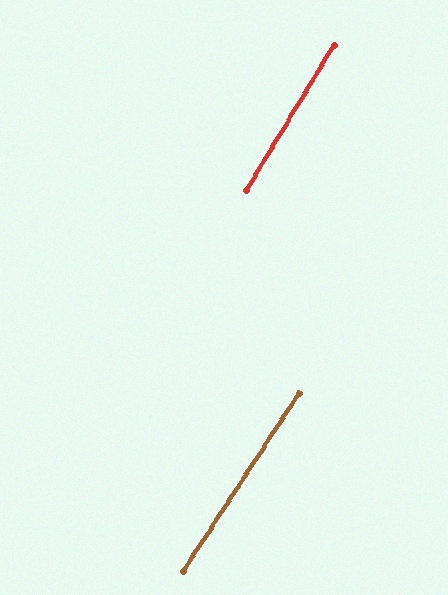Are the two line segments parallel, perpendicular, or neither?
Parallel — their directions differ by only 1.9°.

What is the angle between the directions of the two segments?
Approximately 2 degrees.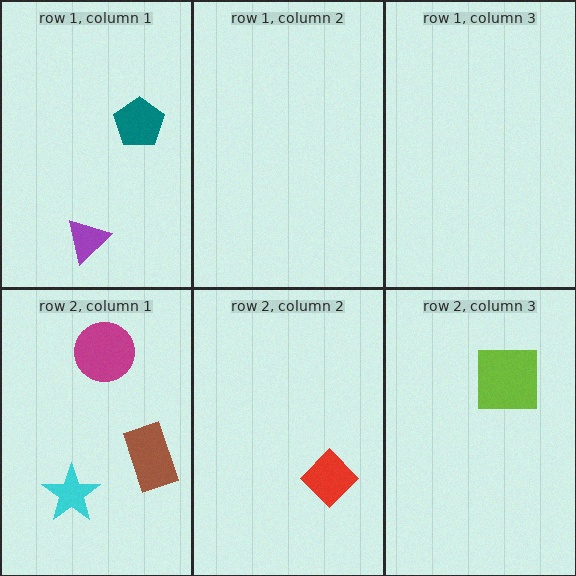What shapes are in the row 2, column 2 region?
The red diamond.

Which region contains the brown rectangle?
The row 2, column 1 region.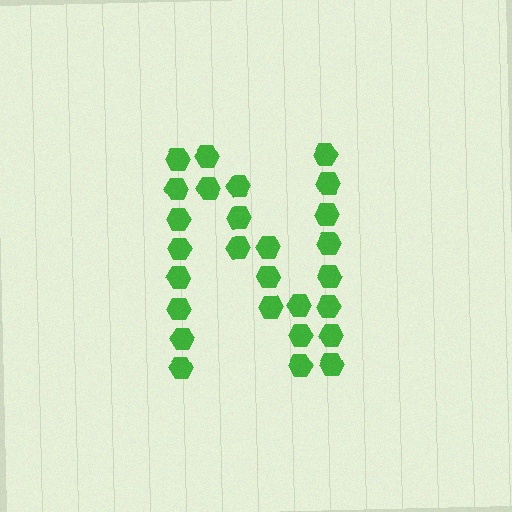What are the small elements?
The small elements are hexagons.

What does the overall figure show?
The overall figure shows the letter N.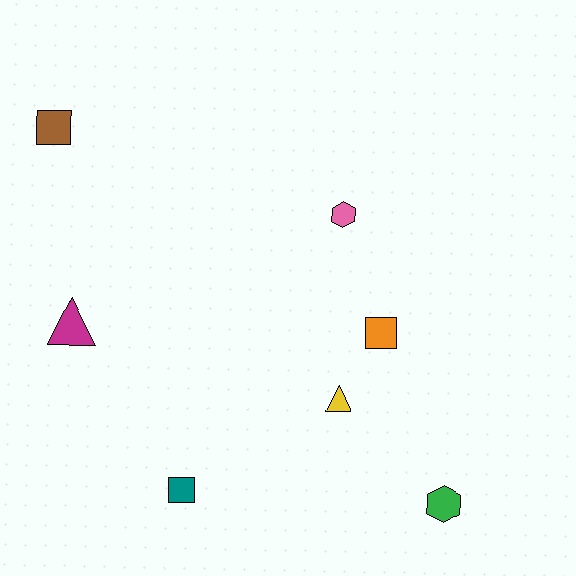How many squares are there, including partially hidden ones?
There are 3 squares.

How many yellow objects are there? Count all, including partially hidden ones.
There is 1 yellow object.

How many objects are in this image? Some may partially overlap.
There are 7 objects.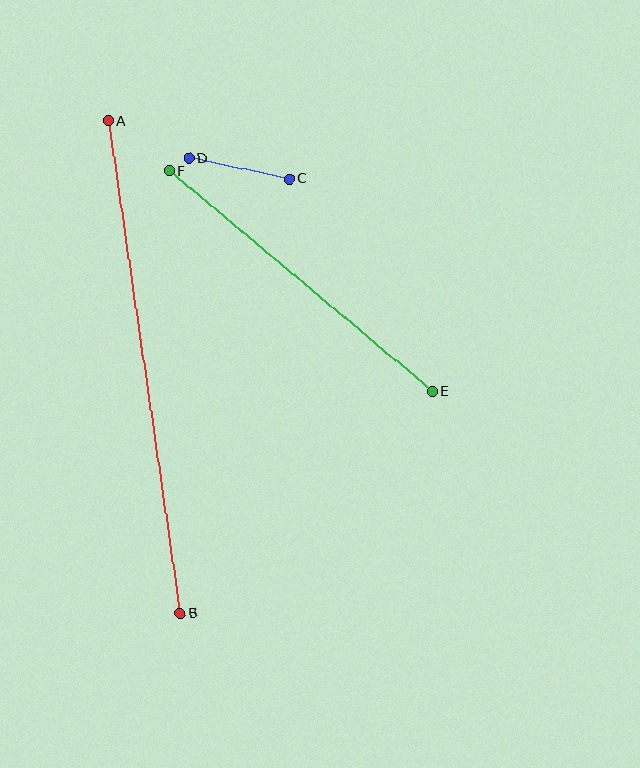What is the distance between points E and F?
The distance is approximately 343 pixels.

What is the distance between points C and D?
The distance is approximately 103 pixels.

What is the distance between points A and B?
The distance is approximately 498 pixels.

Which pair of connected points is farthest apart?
Points A and B are farthest apart.